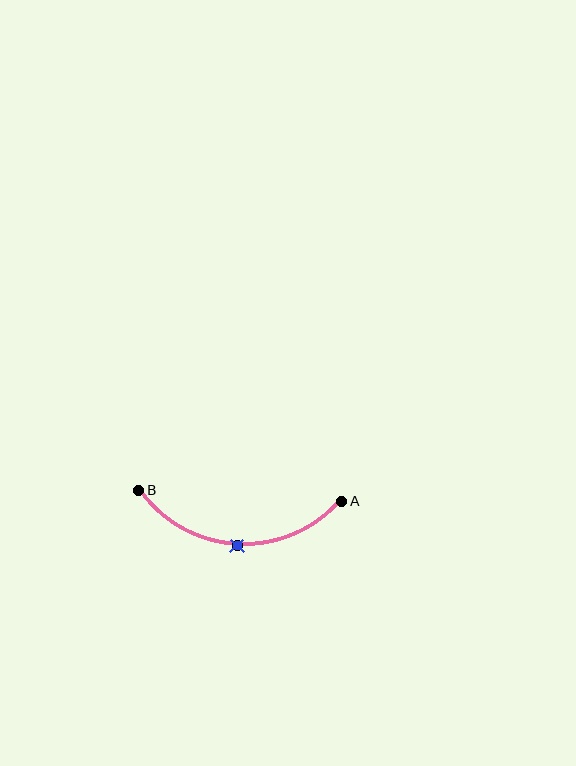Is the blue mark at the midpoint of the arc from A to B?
Yes. The blue mark lies on the arc at equal arc-length from both A and B — it is the arc midpoint.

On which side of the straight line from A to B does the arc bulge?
The arc bulges below the straight line connecting A and B.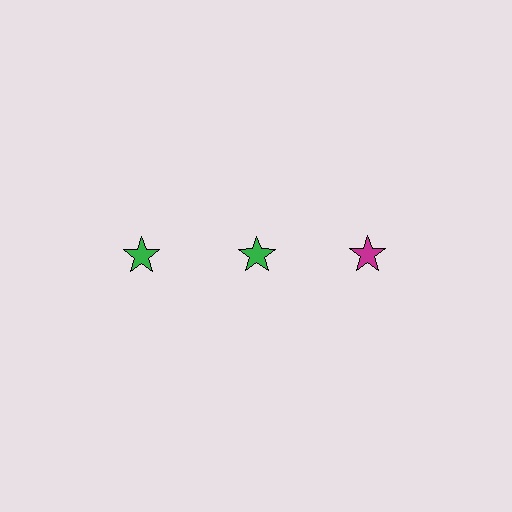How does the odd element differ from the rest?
It has a different color: magenta instead of green.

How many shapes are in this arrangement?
There are 3 shapes arranged in a grid pattern.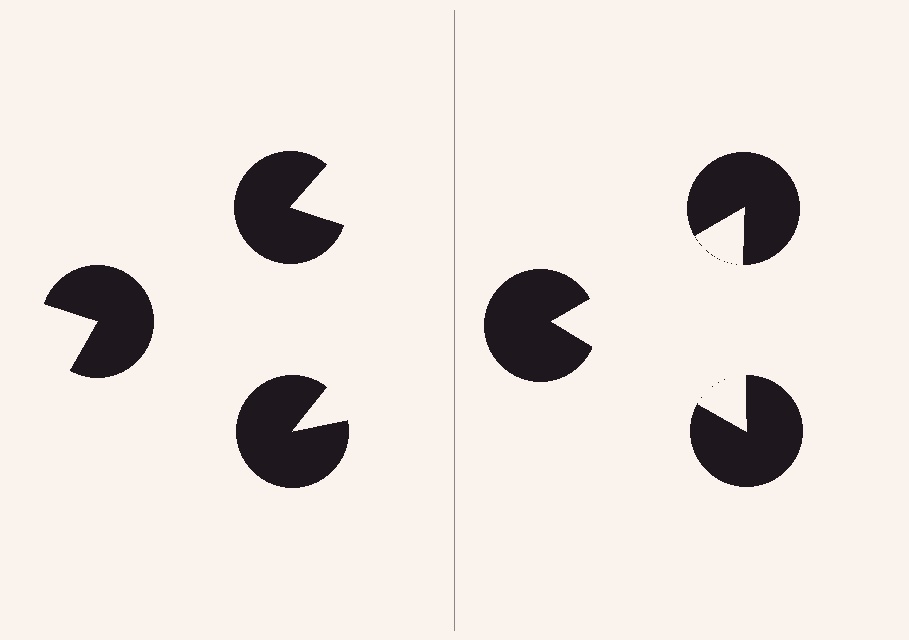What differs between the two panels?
The pac-man discs are positioned identically on both sides; only the wedge orientations differ. On the right they align to a triangle; on the left they are misaligned.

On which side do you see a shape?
An illusory triangle appears on the right side. On the left side the wedge cuts are rotated, so no coherent shape forms.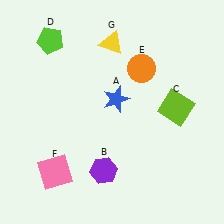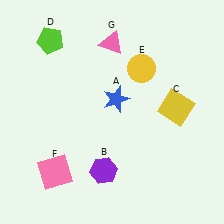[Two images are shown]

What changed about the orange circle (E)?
In Image 1, E is orange. In Image 2, it changed to yellow.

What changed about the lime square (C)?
In Image 1, C is lime. In Image 2, it changed to yellow.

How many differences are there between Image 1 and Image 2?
There are 3 differences between the two images.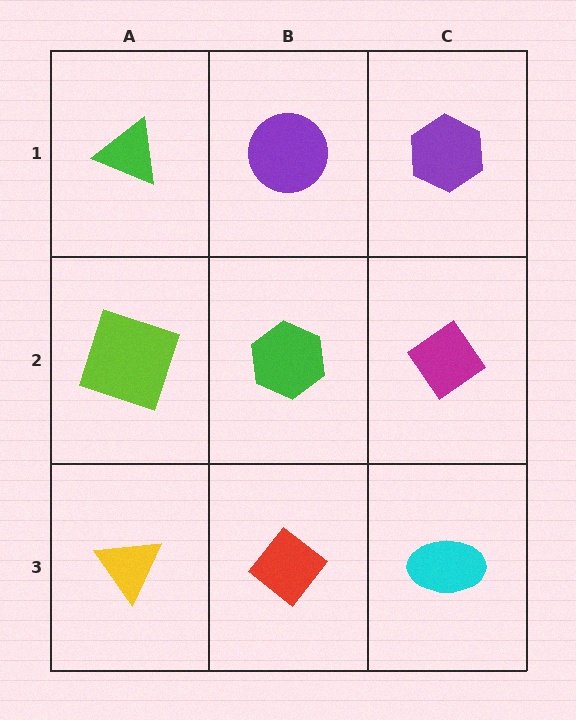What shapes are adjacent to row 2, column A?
A green triangle (row 1, column A), a yellow triangle (row 3, column A), a green hexagon (row 2, column B).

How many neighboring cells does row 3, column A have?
2.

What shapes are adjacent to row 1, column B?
A green hexagon (row 2, column B), a green triangle (row 1, column A), a purple hexagon (row 1, column C).